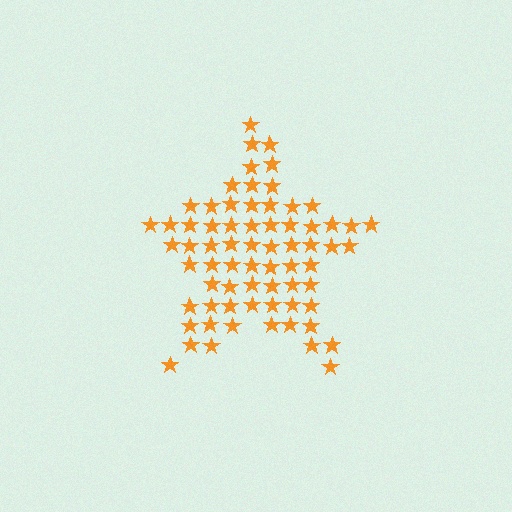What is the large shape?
The large shape is a star.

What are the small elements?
The small elements are stars.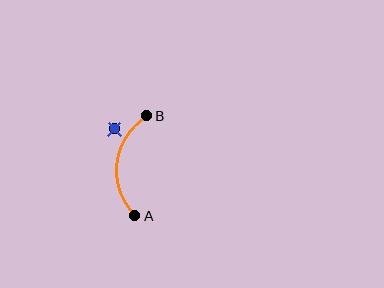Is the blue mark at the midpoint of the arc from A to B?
No — the blue mark does not lie on the arc at all. It sits slightly outside the curve.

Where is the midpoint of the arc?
The arc midpoint is the point on the curve farthest from the straight line joining A and B. It sits to the left of that line.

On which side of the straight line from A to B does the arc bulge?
The arc bulges to the left of the straight line connecting A and B.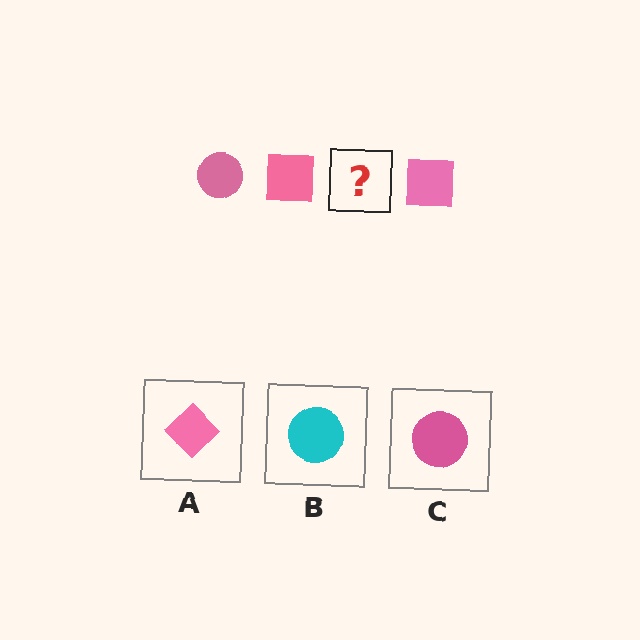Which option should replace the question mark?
Option C.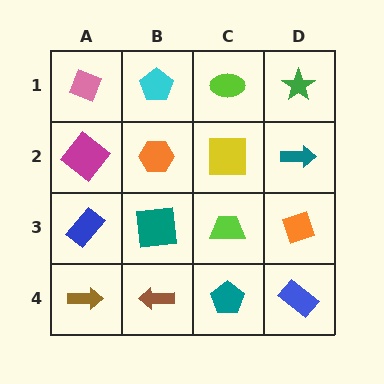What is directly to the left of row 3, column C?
A teal square.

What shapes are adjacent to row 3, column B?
An orange hexagon (row 2, column B), a brown arrow (row 4, column B), a blue rectangle (row 3, column A), a lime trapezoid (row 3, column C).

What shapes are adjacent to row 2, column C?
A lime ellipse (row 1, column C), a lime trapezoid (row 3, column C), an orange hexagon (row 2, column B), a teal arrow (row 2, column D).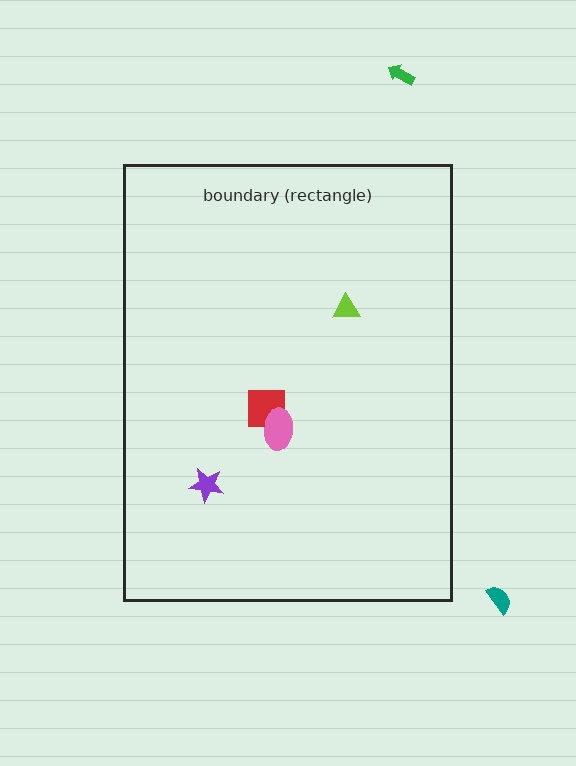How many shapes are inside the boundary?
4 inside, 2 outside.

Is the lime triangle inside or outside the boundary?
Inside.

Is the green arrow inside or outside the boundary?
Outside.